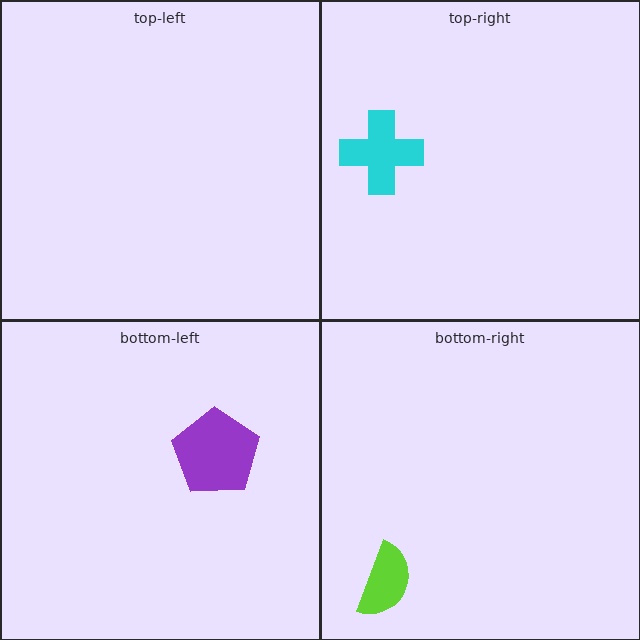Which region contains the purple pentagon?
The bottom-left region.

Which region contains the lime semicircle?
The bottom-right region.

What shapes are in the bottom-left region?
The purple pentagon.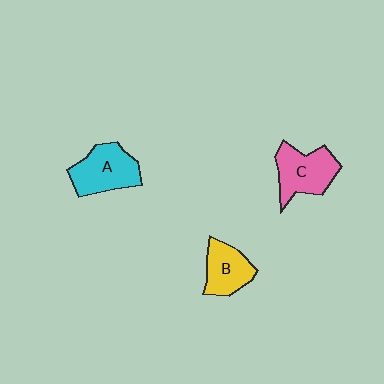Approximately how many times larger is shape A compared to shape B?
Approximately 1.3 times.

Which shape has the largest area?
Shape A (cyan).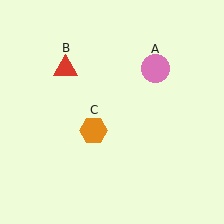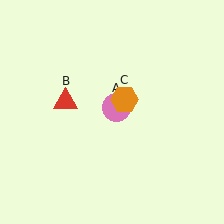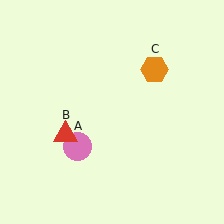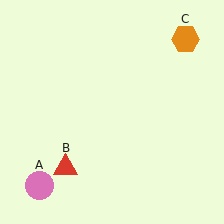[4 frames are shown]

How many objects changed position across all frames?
3 objects changed position: pink circle (object A), red triangle (object B), orange hexagon (object C).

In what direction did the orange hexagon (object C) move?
The orange hexagon (object C) moved up and to the right.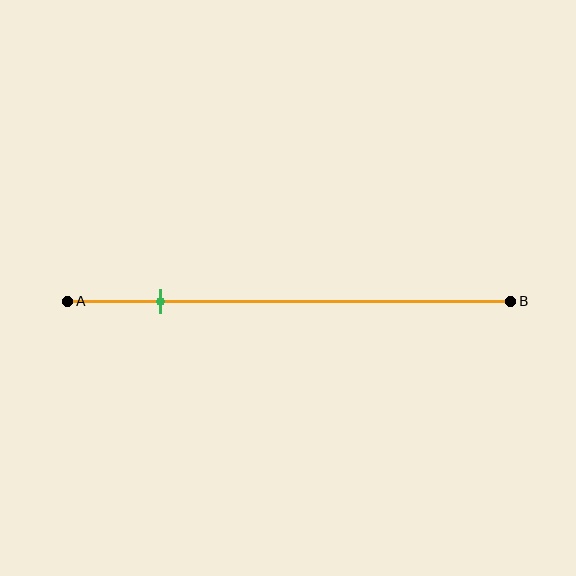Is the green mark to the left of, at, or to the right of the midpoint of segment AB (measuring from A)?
The green mark is to the left of the midpoint of segment AB.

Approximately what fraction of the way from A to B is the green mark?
The green mark is approximately 20% of the way from A to B.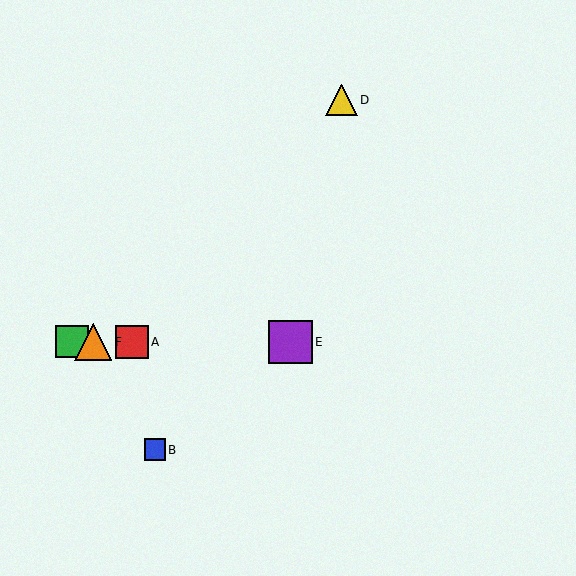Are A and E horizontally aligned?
Yes, both are at y≈342.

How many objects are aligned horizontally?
4 objects (A, C, E, F) are aligned horizontally.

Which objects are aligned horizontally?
Objects A, C, E, F are aligned horizontally.